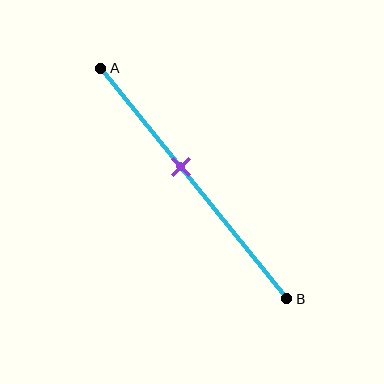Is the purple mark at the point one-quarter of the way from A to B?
No, the mark is at about 45% from A, not at the 25% one-quarter point.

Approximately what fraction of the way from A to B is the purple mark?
The purple mark is approximately 45% of the way from A to B.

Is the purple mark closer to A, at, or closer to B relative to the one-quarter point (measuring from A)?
The purple mark is closer to point B than the one-quarter point of segment AB.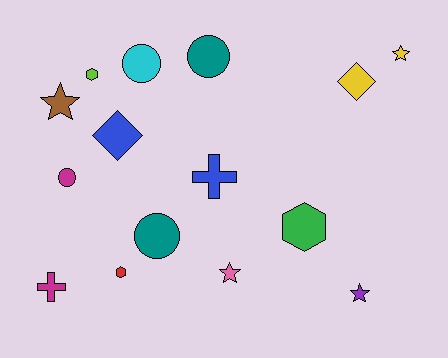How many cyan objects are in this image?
There is 1 cyan object.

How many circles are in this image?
There are 4 circles.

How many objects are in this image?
There are 15 objects.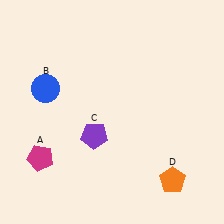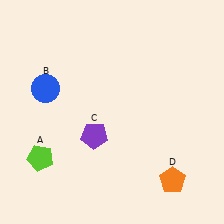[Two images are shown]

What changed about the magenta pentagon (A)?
In Image 1, A is magenta. In Image 2, it changed to lime.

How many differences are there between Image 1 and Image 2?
There is 1 difference between the two images.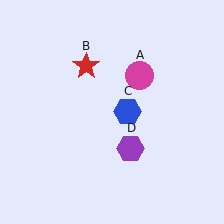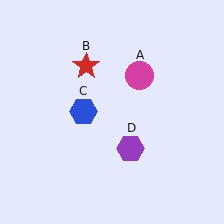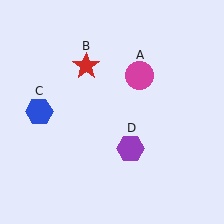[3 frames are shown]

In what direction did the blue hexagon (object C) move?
The blue hexagon (object C) moved left.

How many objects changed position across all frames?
1 object changed position: blue hexagon (object C).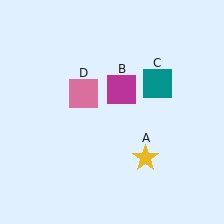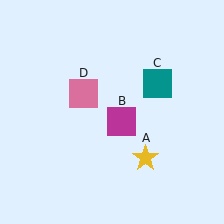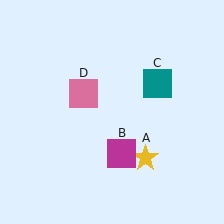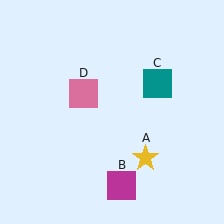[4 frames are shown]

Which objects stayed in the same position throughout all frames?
Yellow star (object A) and teal square (object C) and pink square (object D) remained stationary.